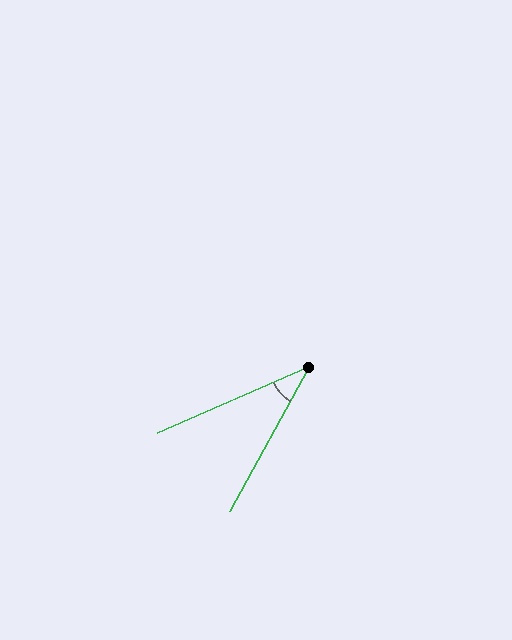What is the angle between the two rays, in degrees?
Approximately 38 degrees.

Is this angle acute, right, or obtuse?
It is acute.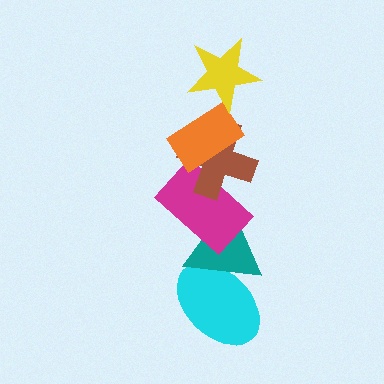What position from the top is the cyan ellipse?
The cyan ellipse is 6th from the top.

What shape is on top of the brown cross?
The orange rectangle is on top of the brown cross.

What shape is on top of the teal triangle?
The magenta rectangle is on top of the teal triangle.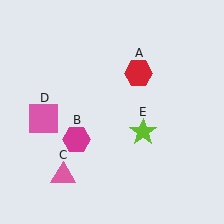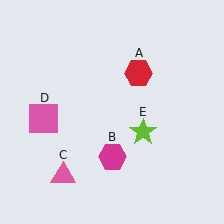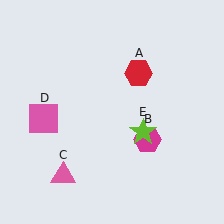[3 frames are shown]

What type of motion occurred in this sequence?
The magenta hexagon (object B) rotated counterclockwise around the center of the scene.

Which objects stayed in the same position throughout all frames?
Red hexagon (object A) and pink triangle (object C) and pink square (object D) and lime star (object E) remained stationary.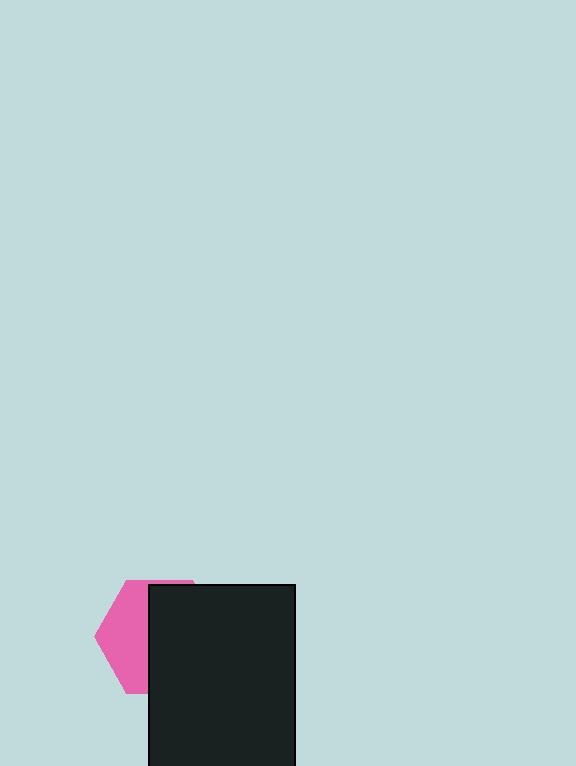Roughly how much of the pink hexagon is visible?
A small part of it is visible (roughly 39%).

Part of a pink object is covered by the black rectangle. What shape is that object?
It is a hexagon.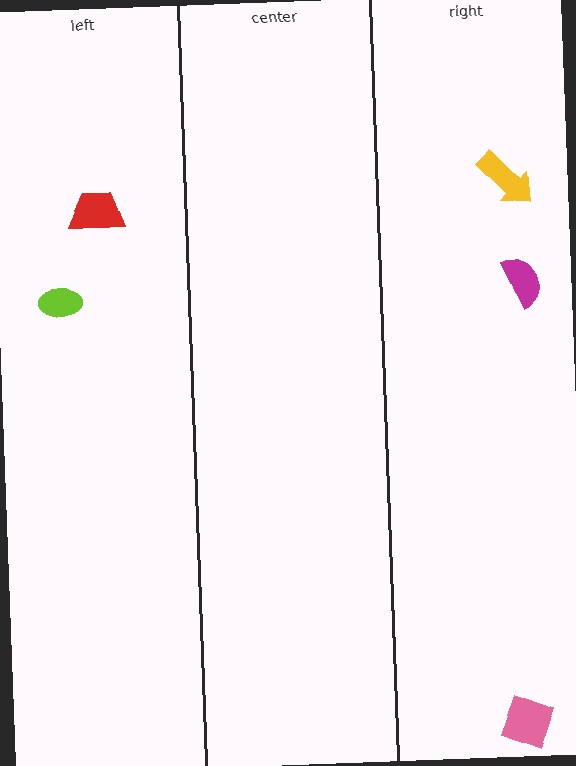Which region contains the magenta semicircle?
The right region.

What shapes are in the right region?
The pink square, the yellow arrow, the magenta semicircle.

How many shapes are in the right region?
3.